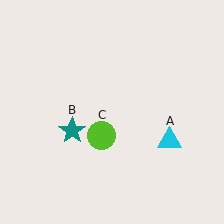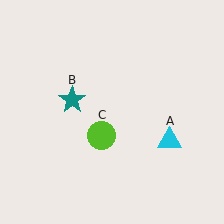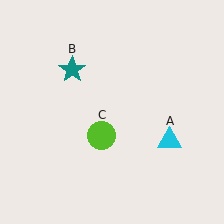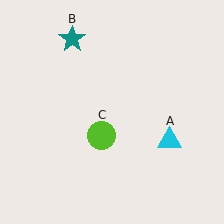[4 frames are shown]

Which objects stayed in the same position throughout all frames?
Cyan triangle (object A) and lime circle (object C) remained stationary.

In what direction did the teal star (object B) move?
The teal star (object B) moved up.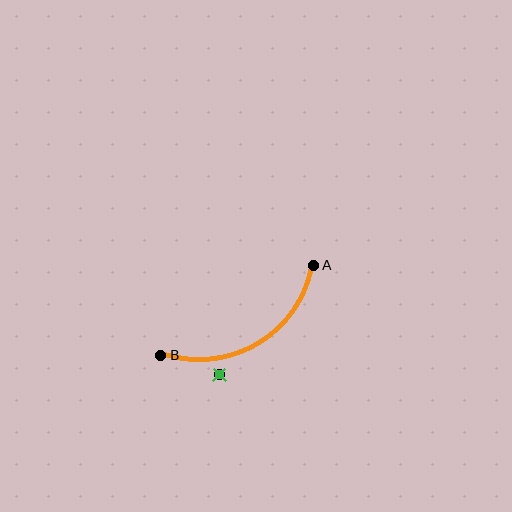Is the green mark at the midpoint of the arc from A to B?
No — the green mark does not lie on the arc at all. It sits slightly outside the curve.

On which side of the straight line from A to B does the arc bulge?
The arc bulges below the straight line connecting A and B.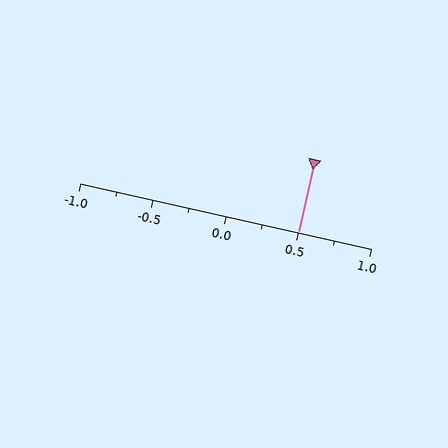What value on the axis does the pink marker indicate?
The marker indicates approximately 0.5.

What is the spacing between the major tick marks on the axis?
The major ticks are spaced 0.5 apart.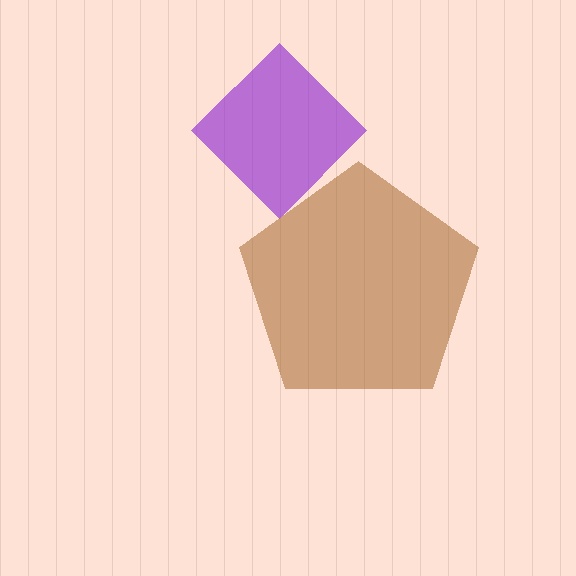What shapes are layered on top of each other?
The layered shapes are: a purple diamond, a brown pentagon.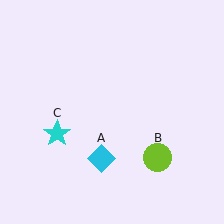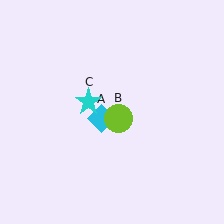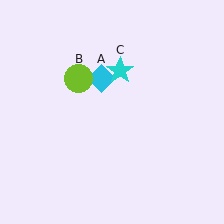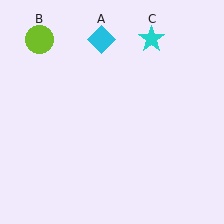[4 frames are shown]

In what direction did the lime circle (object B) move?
The lime circle (object B) moved up and to the left.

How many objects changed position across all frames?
3 objects changed position: cyan diamond (object A), lime circle (object B), cyan star (object C).